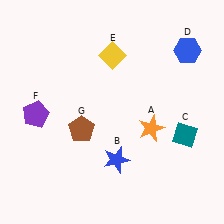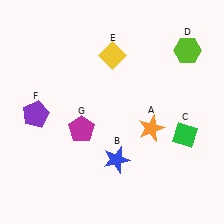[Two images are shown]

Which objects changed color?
C changed from teal to green. D changed from blue to lime. G changed from brown to magenta.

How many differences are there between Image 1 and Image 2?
There are 3 differences between the two images.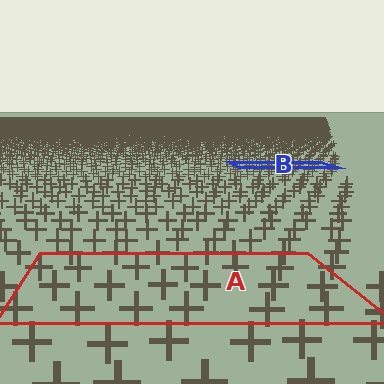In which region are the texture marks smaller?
The texture marks are smaller in region B, because it is farther away.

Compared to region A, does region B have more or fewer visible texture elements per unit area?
Region B has more texture elements per unit area — they are packed more densely because it is farther away.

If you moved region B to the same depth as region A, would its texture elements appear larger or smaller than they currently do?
They would appear larger. At a closer depth, the same texture elements are projected at a bigger on-screen size.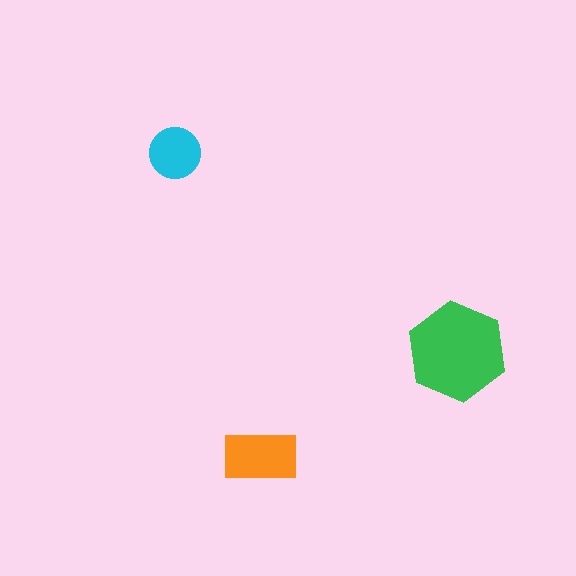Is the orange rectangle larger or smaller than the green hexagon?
Smaller.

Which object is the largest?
The green hexagon.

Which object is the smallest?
The cyan circle.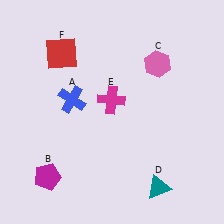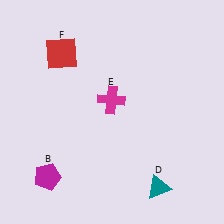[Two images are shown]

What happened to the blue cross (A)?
The blue cross (A) was removed in Image 2. It was in the top-left area of Image 1.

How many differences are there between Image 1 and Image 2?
There are 2 differences between the two images.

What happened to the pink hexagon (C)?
The pink hexagon (C) was removed in Image 2. It was in the top-right area of Image 1.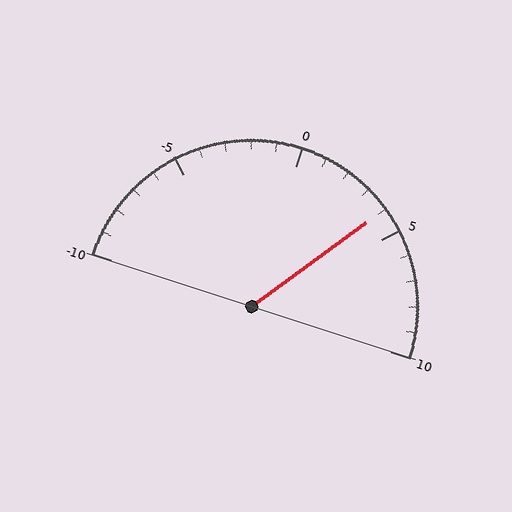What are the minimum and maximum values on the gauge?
The gauge ranges from -10 to 10.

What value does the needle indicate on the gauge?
The needle indicates approximately 4.